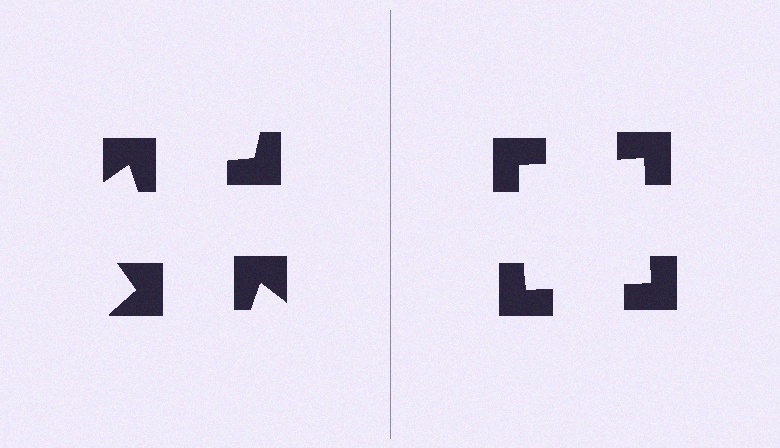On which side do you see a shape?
An illusory square appears on the right side. On the left side the wedge cuts are rotated, so no coherent shape forms.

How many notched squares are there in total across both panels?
8 — 4 on each side.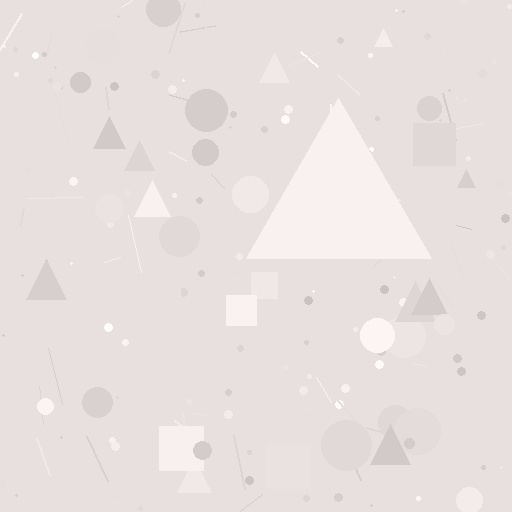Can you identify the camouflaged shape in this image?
The camouflaged shape is a triangle.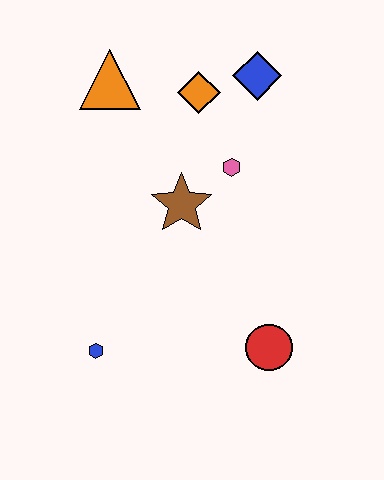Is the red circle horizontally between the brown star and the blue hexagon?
No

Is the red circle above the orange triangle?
No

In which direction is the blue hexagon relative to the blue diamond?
The blue hexagon is below the blue diamond.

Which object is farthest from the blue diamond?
The blue hexagon is farthest from the blue diamond.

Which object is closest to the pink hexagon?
The brown star is closest to the pink hexagon.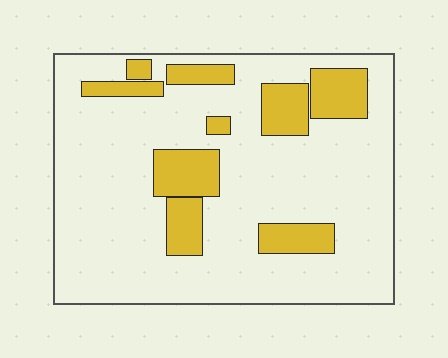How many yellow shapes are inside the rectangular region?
9.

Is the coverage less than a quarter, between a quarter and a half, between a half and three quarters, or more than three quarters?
Less than a quarter.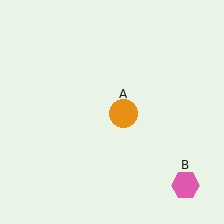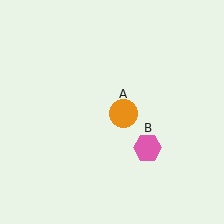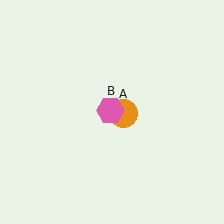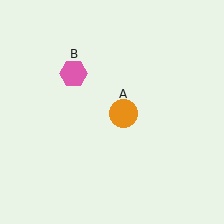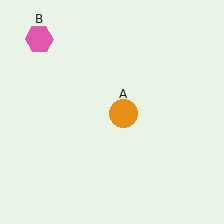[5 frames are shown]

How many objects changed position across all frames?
1 object changed position: pink hexagon (object B).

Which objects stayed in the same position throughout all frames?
Orange circle (object A) remained stationary.